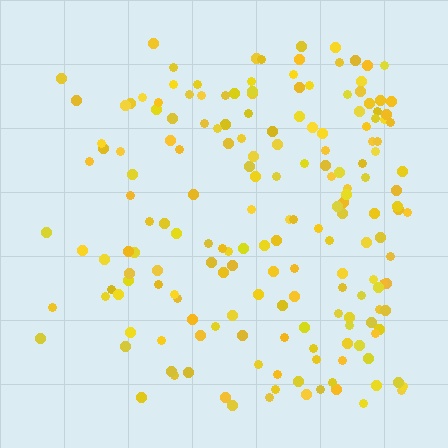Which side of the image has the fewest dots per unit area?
The left.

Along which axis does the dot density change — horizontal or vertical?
Horizontal.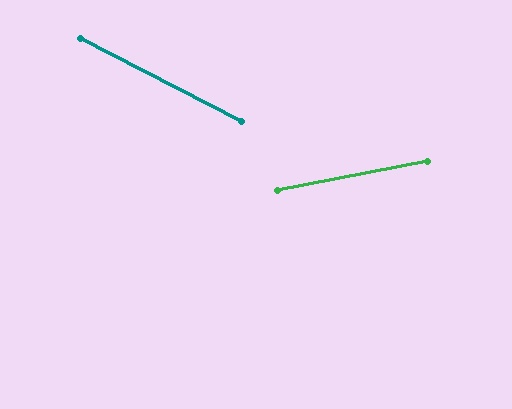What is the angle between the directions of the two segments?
Approximately 38 degrees.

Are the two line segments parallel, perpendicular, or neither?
Neither parallel nor perpendicular — they differ by about 38°.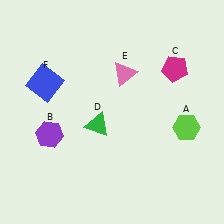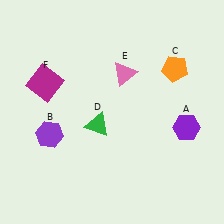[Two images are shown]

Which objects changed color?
A changed from lime to purple. C changed from magenta to orange. F changed from blue to magenta.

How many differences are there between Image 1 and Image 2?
There are 3 differences between the two images.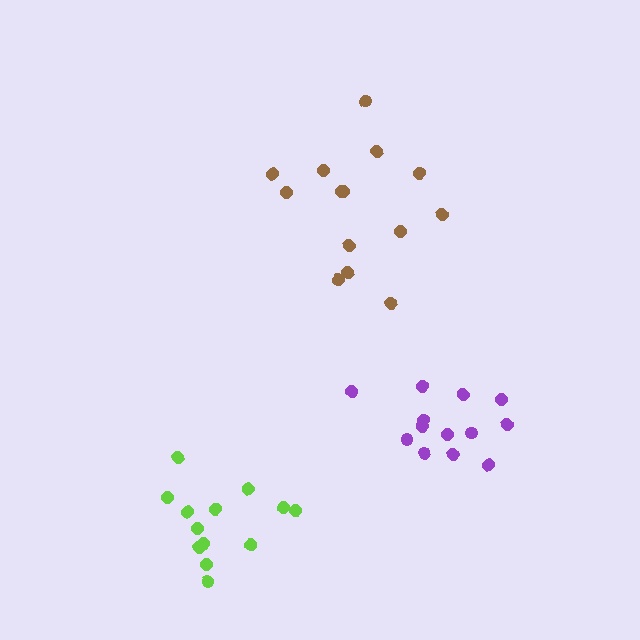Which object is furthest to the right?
The purple cluster is rightmost.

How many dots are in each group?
Group 1: 13 dots, Group 2: 13 dots, Group 3: 14 dots (40 total).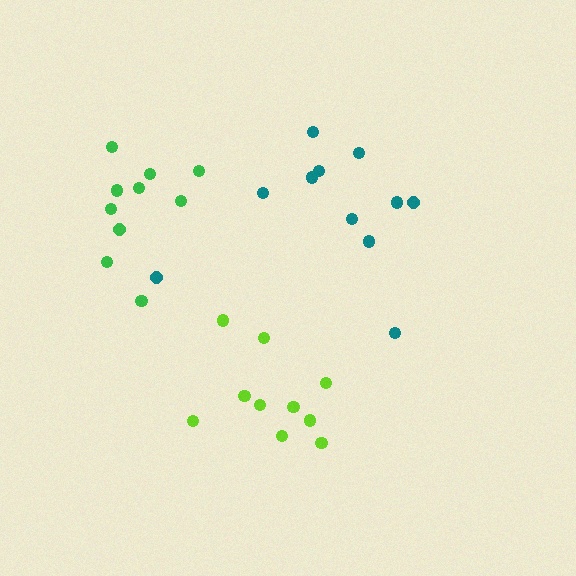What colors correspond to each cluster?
The clusters are colored: teal, lime, green.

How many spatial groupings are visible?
There are 3 spatial groupings.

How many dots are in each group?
Group 1: 11 dots, Group 2: 10 dots, Group 3: 10 dots (31 total).